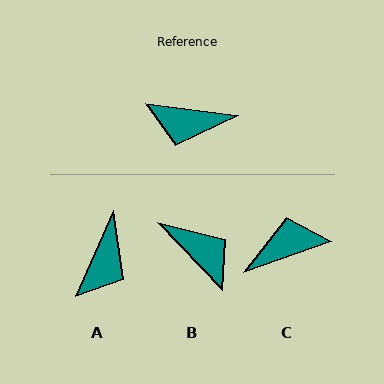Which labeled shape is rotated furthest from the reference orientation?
C, about 153 degrees away.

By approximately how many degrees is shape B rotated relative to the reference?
Approximately 141 degrees counter-clockwise.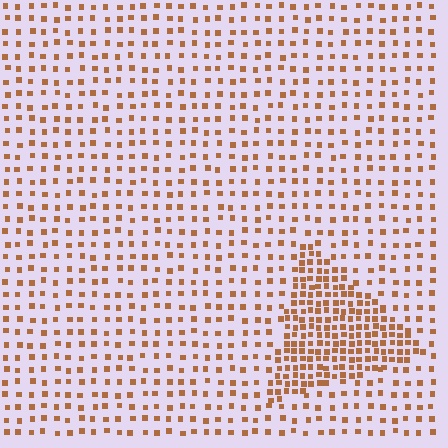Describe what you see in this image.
The image contains small brown elements arranged at two different densities. A triangle-shaped region is visible where the elements are more densely packed than the surrounding area.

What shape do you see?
I see a triangle.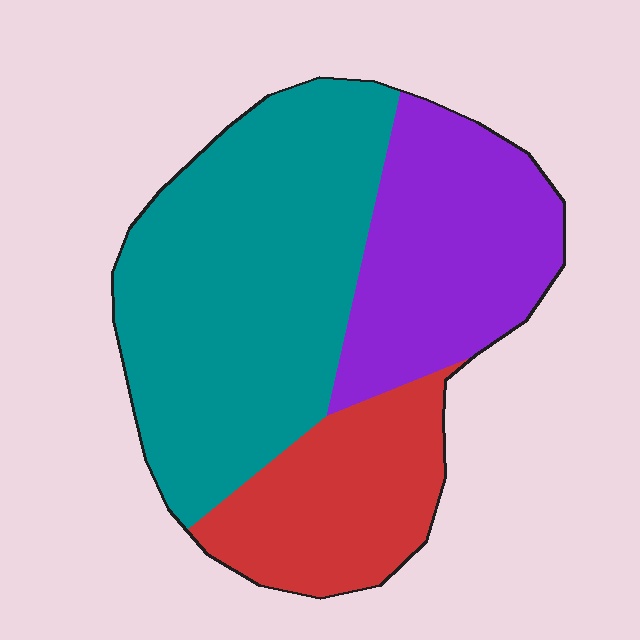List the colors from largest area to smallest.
From largest to smallest: teal, purple, red.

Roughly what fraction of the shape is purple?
Purple covers roughly 30% of the shape.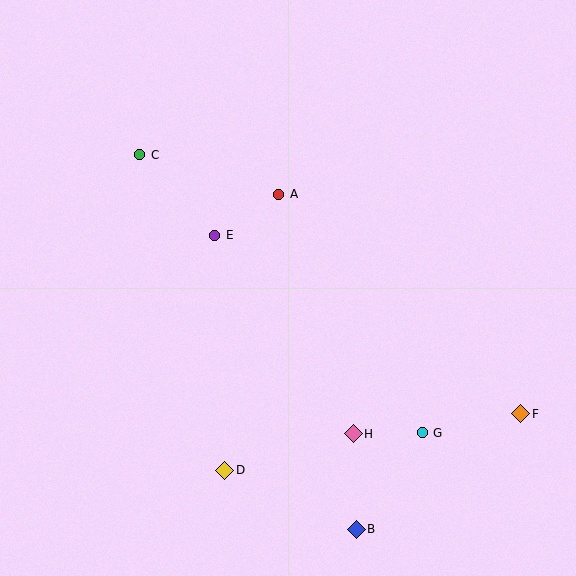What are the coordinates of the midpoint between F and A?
The midpoint between F and A is at (400, 304).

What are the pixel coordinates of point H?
Point H is at (353, 434).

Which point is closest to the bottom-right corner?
Point F is closest to the bottom-right corner.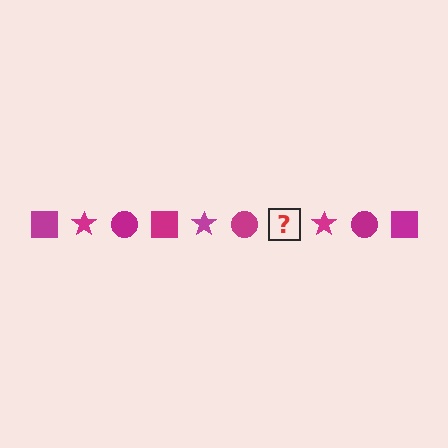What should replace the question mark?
The question mark should be replaced with a magenta square.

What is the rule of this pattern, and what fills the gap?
The rule is that the pattern cycles through square, star, circle shapes in magenta. The gap should be filled with a magenta square.